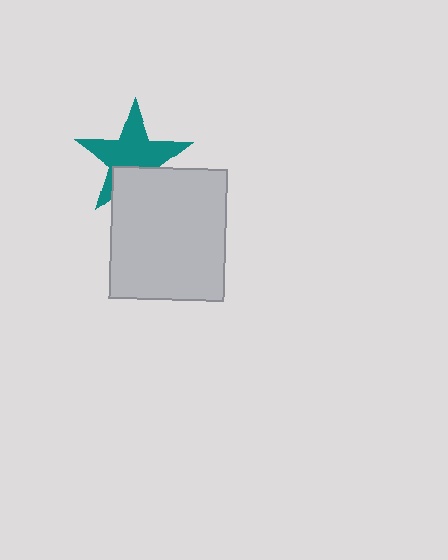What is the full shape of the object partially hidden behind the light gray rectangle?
The partially hidden object is a teal star.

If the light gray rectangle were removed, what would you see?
You would see the complete teal star.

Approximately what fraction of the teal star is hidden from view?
Roughly 30% of the teal star is hidden behind the light gray rectangle.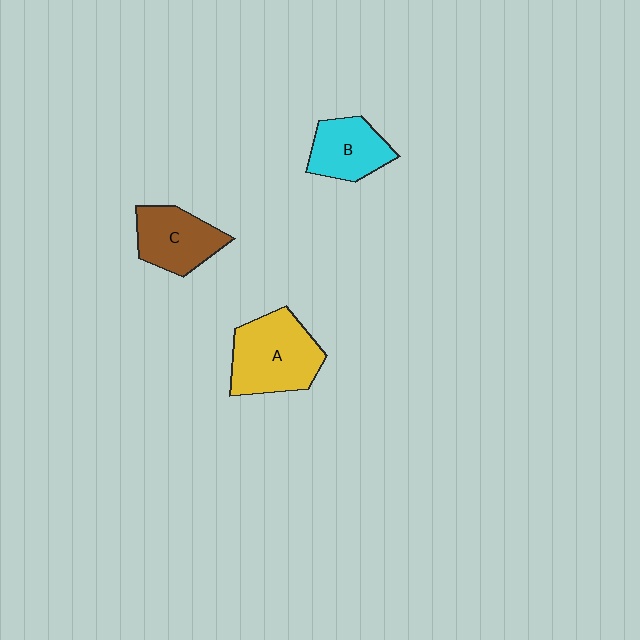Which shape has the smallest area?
Shape B (cyan).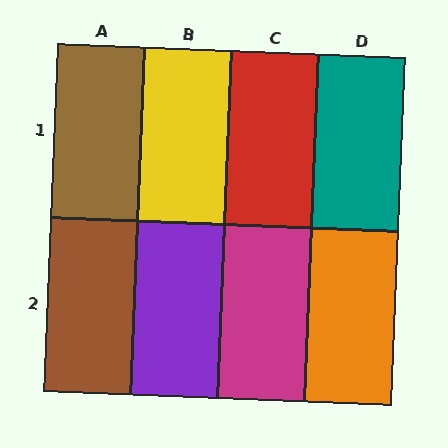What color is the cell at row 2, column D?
Orange.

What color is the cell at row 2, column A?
Brown.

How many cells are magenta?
1 cell is magenta.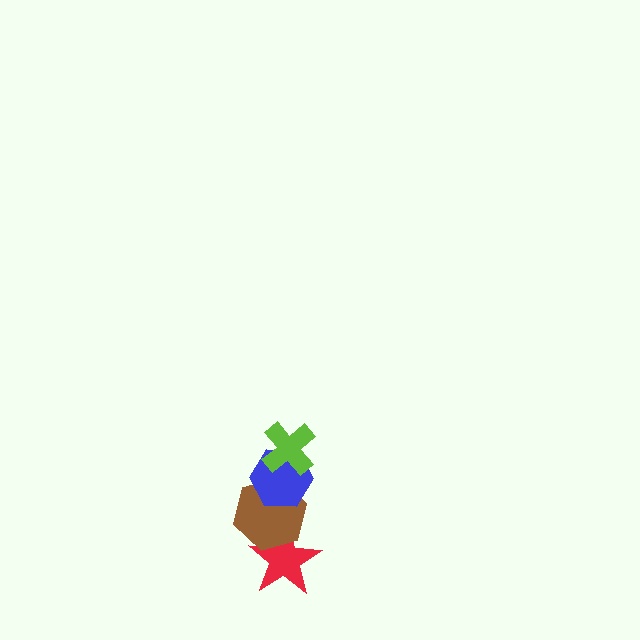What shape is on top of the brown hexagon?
The blue hexagon is on top of the brown hexagon.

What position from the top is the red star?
The red star is 4th from the top.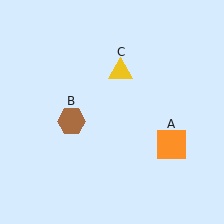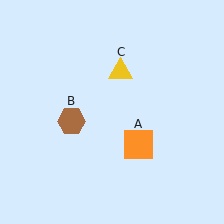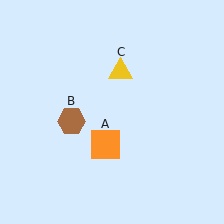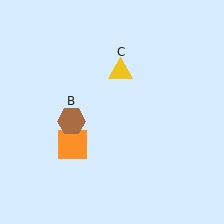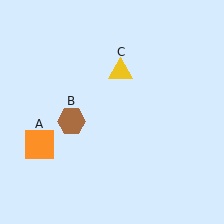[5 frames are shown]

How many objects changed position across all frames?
1 object changed position: orange square (object A).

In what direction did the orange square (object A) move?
The orange square (object A) moved left.